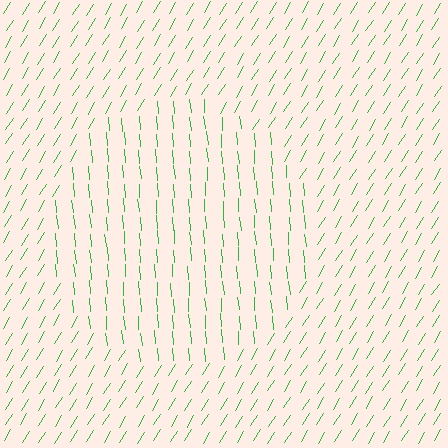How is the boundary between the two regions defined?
The boundary is defined purely by a change in line orientation (approximately 36 degrees difference). All lines are the same color and thickness.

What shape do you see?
I see a circle.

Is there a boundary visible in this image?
Yes, there is a texture boundary formed by a change in line orientation.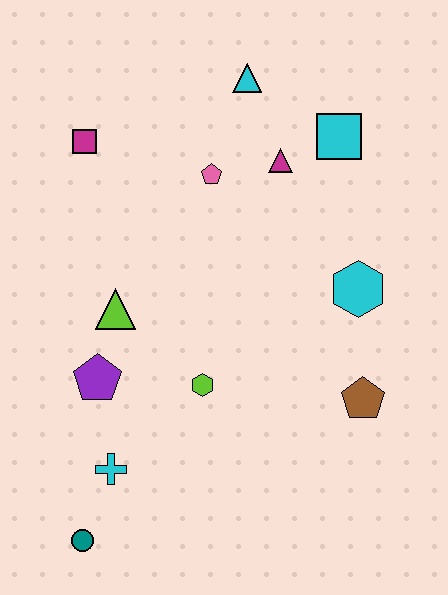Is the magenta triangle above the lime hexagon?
Yes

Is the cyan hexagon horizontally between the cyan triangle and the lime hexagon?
No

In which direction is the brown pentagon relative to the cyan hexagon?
The brown pentagon is below the cyan hexagon.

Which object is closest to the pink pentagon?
The magenta triangle is closest to the pink pentagon.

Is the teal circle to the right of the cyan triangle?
No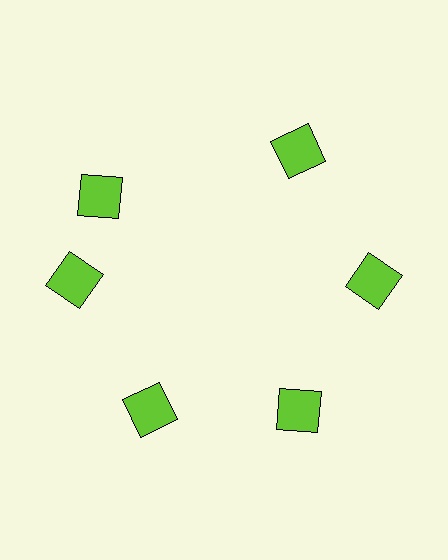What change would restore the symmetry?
The symmetry would be restored by rotating it back into even spacing with its neighbors so that all 6 squares sit at equal angles and equal distance from the center.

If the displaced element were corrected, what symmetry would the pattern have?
It would have 6-fold rotational symmetry — the pattern would map onto itself every 60 degrees.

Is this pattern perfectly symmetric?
No. The 6 lime squares are arranged in a ring, but one element near the 11 o'clock position is rotated out of alignment along the ring, breaking the 6-fold rotational symmetry.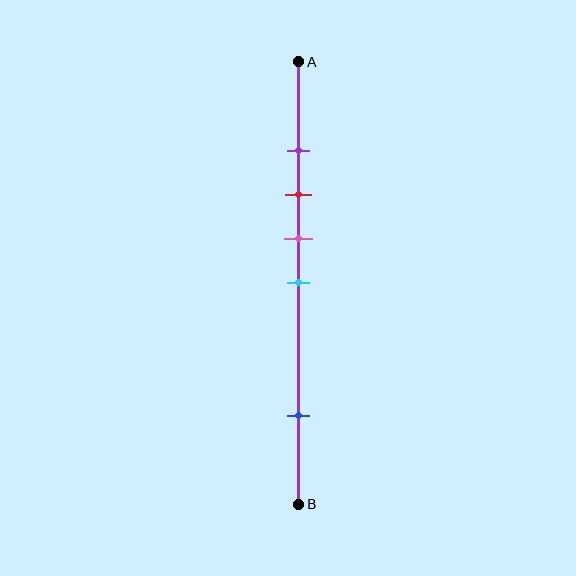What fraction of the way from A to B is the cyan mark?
The cyan mark is approximately 50% (0.5) of the way from A to B.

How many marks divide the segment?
There are 5 marks dividing the segment.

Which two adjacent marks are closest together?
The purple and red marks are the closest adjacent pair.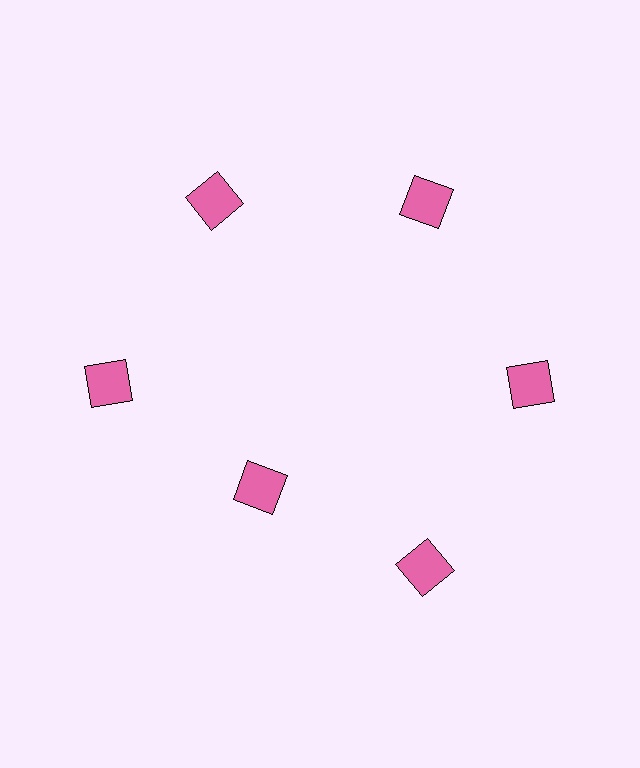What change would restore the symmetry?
The symmetry would be restored by moving it outward, back onto the ring so that all 6 squares sit at equal angles and equal distance from the center.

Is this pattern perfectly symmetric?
No. The 6 pink squares are arranged in a ring, but one element near the 7 o'clock position is pulled inward toward the center, breaking the 6-fold rotational symmetry.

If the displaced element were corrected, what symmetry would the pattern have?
It would have 6-fold rotational symmetry — the pattern would map onto itself every 60 degrees.